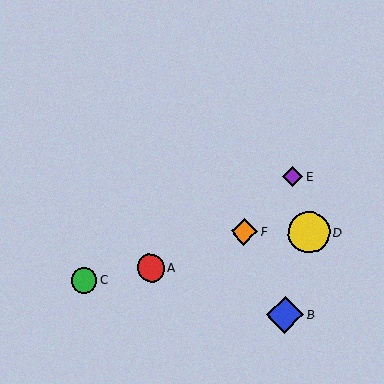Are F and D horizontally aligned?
Yes, both are at y≈232.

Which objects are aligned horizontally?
Objects D, F are aligned horizontally.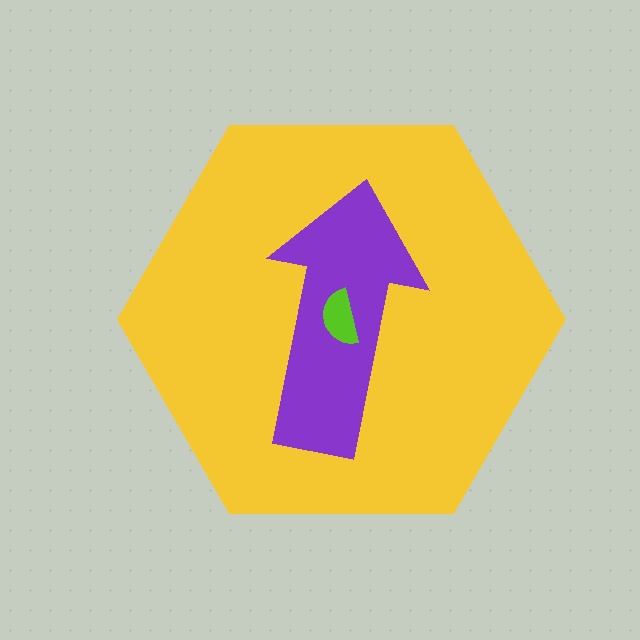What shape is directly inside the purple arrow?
The lime semicircle.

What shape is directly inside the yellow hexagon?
The purple arrow.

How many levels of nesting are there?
3.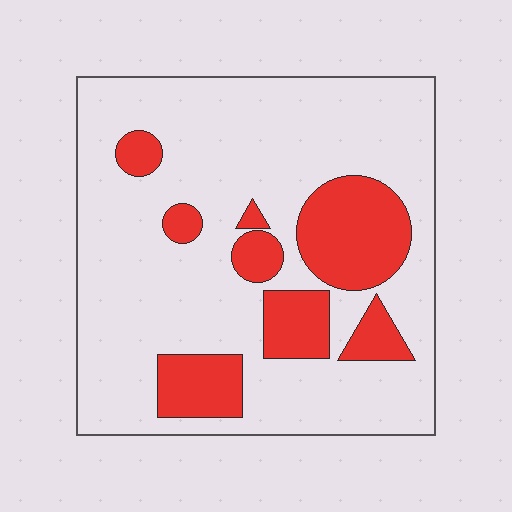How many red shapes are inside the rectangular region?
8.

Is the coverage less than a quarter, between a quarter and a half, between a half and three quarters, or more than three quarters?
Less than a quarter.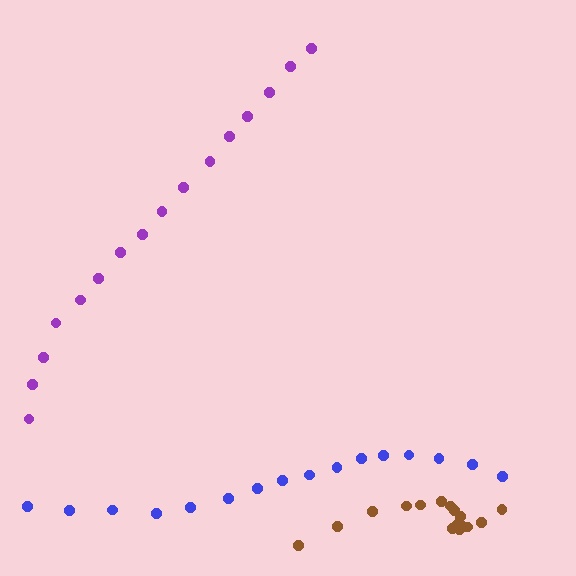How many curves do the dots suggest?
There are 3 distinct paths.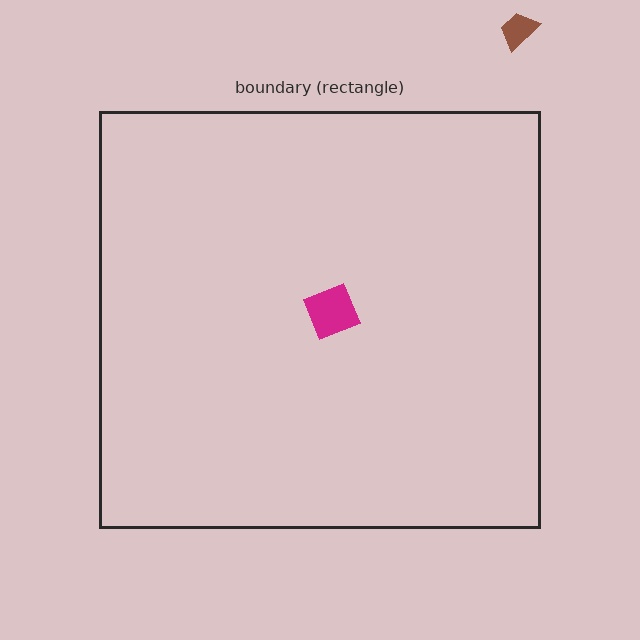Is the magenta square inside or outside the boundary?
Inside.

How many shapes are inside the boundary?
1 inside, 1 outside.